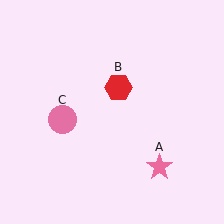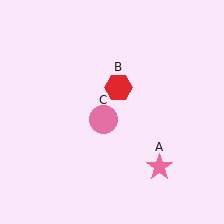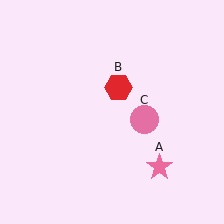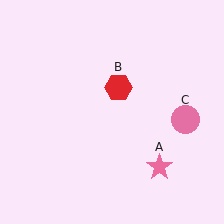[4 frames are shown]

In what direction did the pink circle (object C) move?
The pink circle (object C) moved right.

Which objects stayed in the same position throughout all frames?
Pink star (object A) and red hexagon (object B) remained stationary.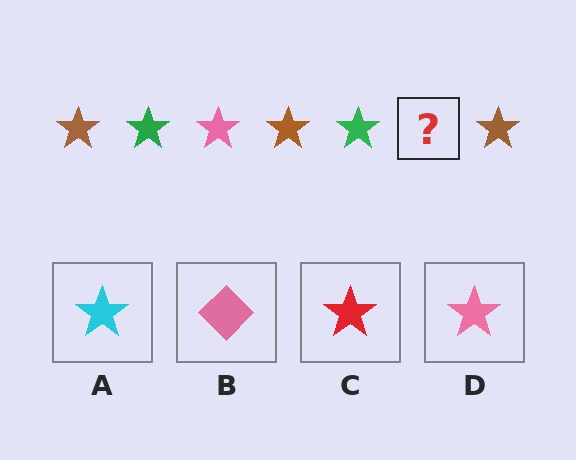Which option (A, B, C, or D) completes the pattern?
D.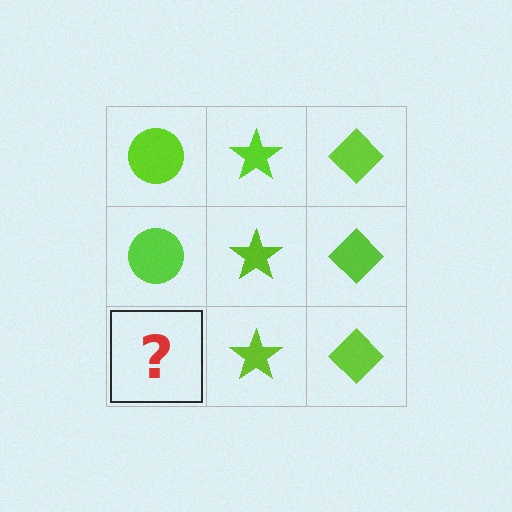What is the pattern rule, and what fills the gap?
The rule is that each column has a consistent shape. The gap should be filled with a lime circle.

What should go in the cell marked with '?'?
The missing cell should contain a lime circle.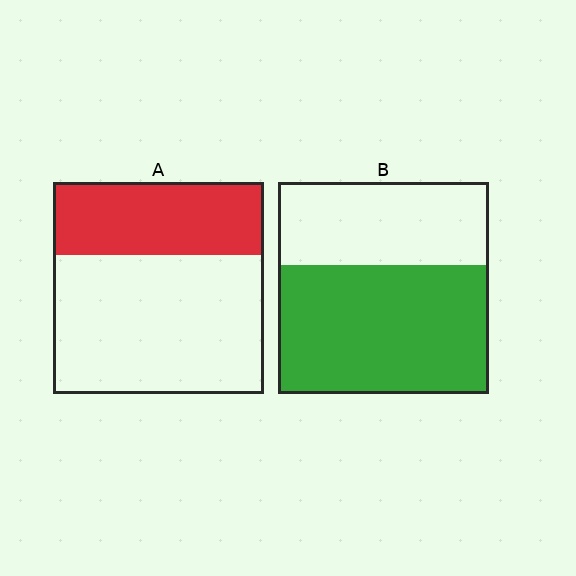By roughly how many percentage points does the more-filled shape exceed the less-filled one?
By roughly 25 percentage points (B over A).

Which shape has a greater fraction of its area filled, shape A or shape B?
Shape B.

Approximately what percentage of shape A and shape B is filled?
A is approximately 35% and B is approximately 60%.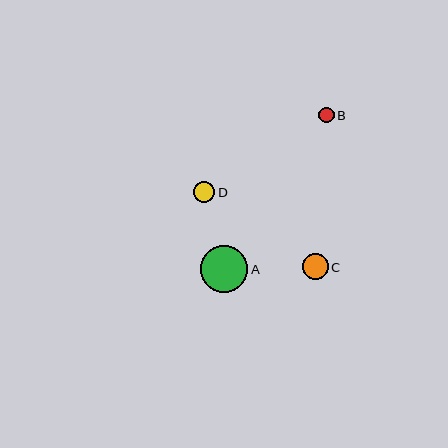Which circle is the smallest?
Circle B is the smallest with a size of approximately 16 pixels.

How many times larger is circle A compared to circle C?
Circle A is approximately 1.8 times the size of circle C.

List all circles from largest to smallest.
From largest to smallest: A, C, D, B.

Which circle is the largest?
Circle A is the largest with a size of approximately 47 pixels.